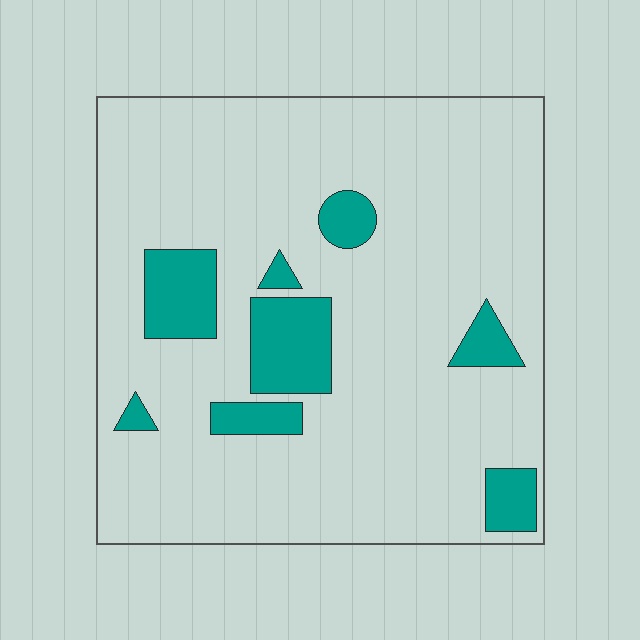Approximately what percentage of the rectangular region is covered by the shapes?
Approximately 15%.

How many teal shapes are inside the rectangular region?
8.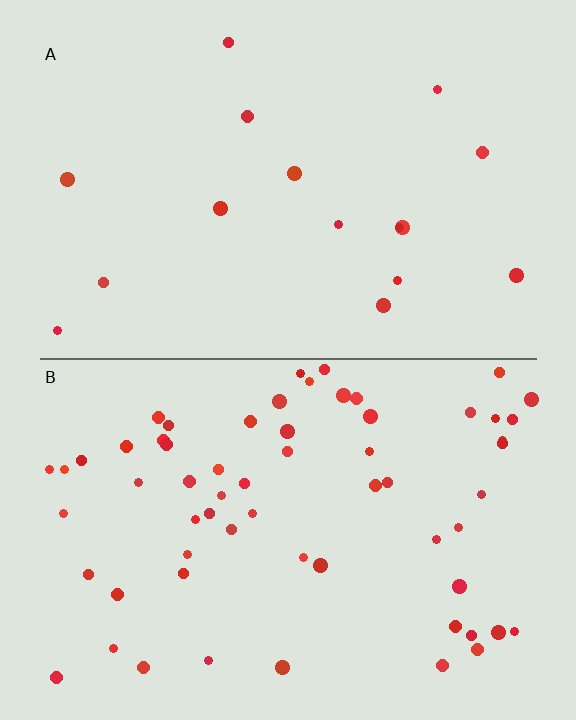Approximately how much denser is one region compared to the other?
Approximately 3.9× — region B over region A.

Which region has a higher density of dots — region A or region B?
B (the bottom).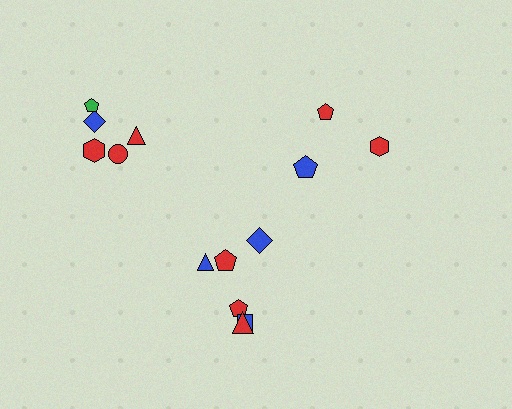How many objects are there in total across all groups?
There are 14 objects.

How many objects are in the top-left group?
There are 5 objects.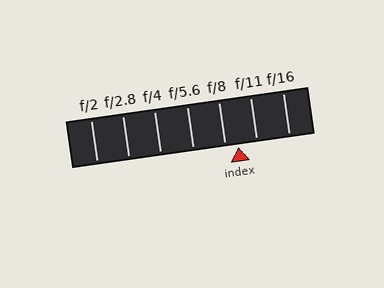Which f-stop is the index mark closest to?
The index mark is closest to f/8.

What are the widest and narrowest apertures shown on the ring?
The widest aperture shown is f/2 and the narrowest is f/16.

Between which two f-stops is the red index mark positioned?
The index mark is between f/8 and f/11.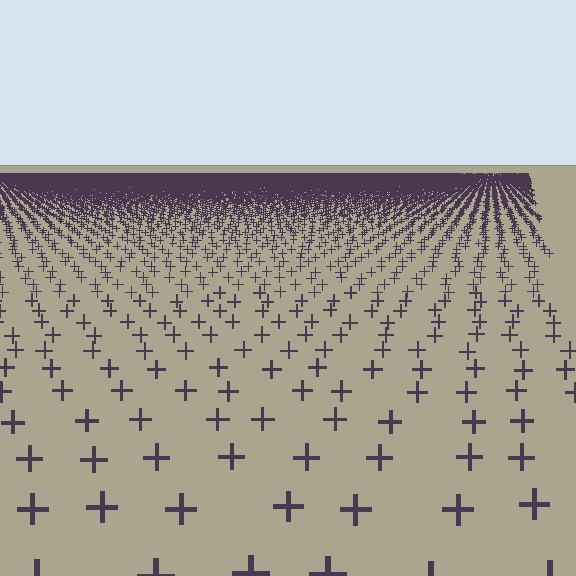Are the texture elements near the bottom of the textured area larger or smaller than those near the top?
Larger. Near the bottom, elements are closer to the viewer and appear at a bigger on-screen size.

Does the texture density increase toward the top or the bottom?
Density increases toward the top.